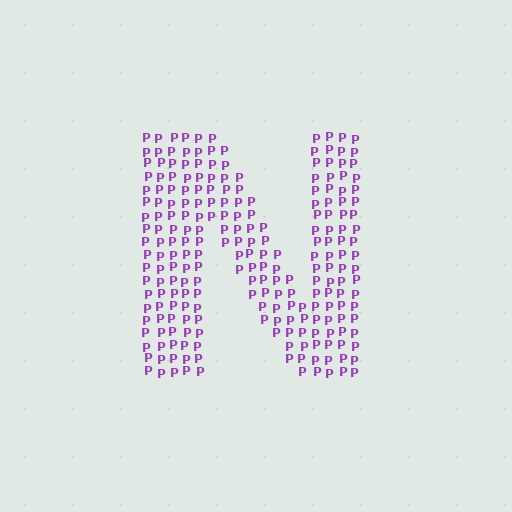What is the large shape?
The large shape is the letter N.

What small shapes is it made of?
It is made of small letter P's.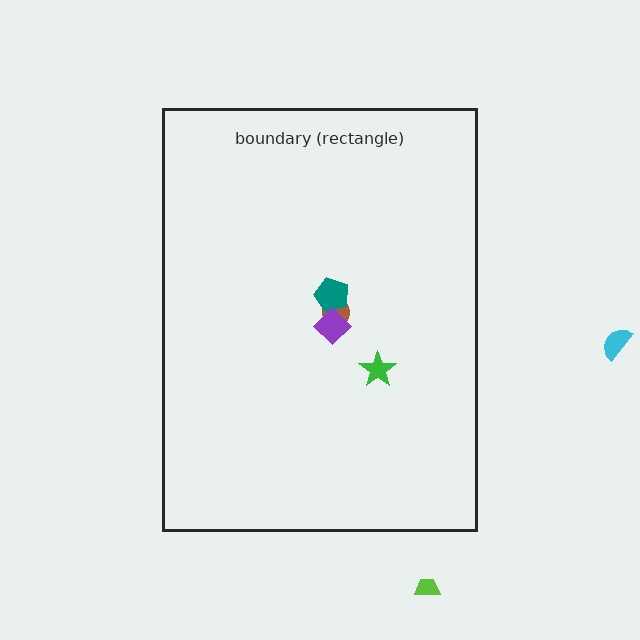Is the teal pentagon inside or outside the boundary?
Inside.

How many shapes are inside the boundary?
4 inside, 2 outside.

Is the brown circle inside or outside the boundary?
Inside.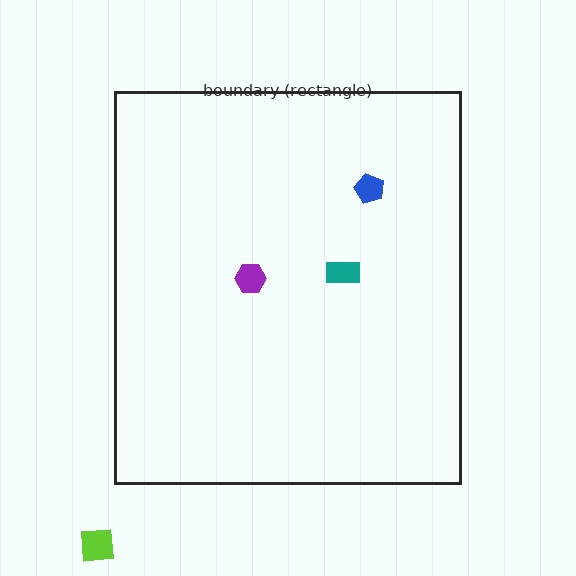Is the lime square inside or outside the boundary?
Outside.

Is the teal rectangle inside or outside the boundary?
Inside.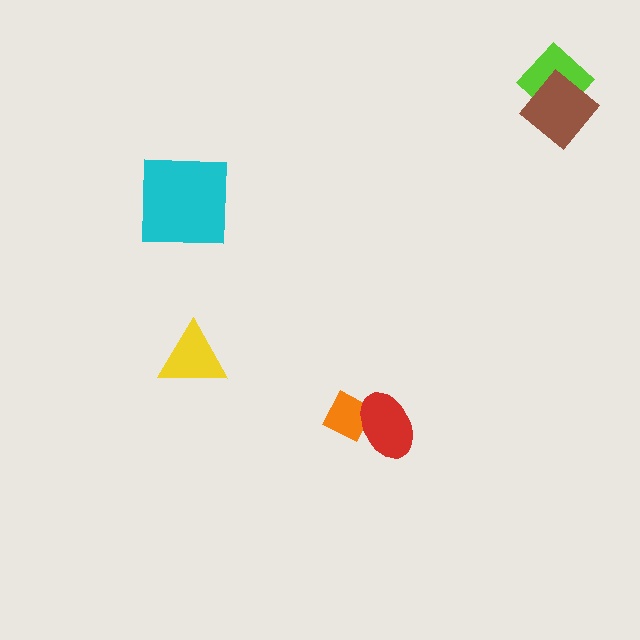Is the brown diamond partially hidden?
No, no other shape covers it.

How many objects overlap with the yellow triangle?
0 objects overlap with the yellow triangle.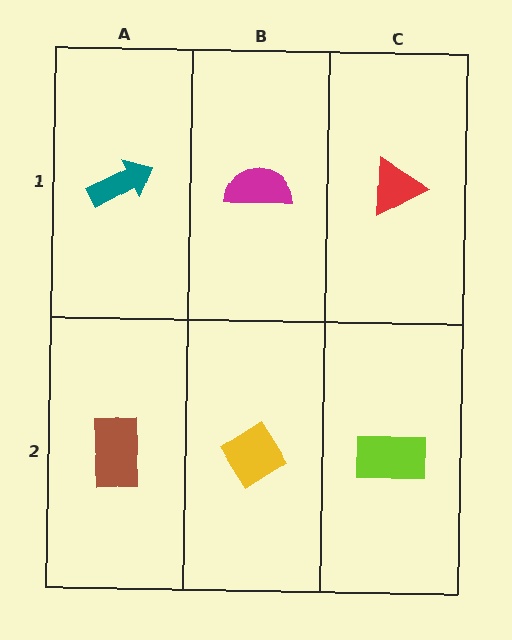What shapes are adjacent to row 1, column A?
A brown rectangle (row 2, column A), a magenta semicircle (row 1, column B).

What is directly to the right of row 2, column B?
A lime rectangle.